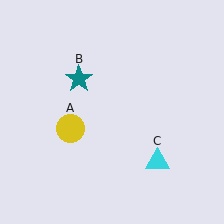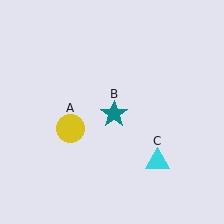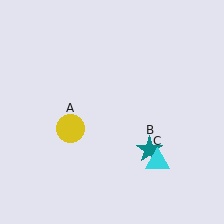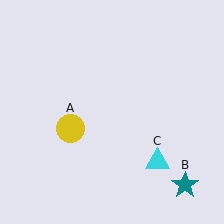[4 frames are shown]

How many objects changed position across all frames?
1 object changed position: teal star (object B).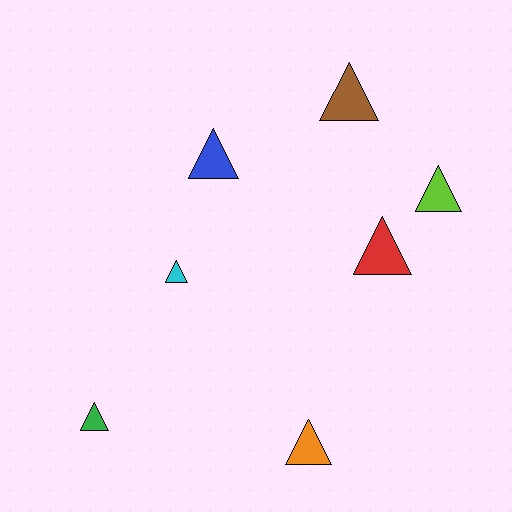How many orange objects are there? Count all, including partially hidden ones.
There is 1 orange object.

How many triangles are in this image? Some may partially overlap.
There are 7 triangles.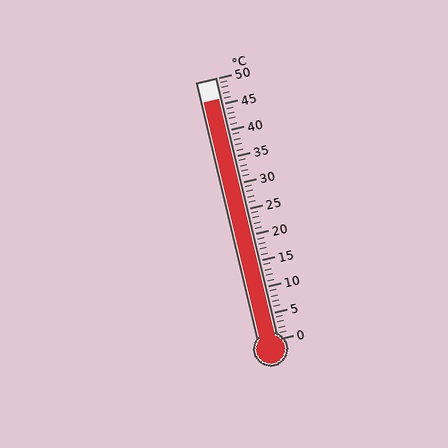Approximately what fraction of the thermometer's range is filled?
The thermometer is filled to approximately 90% of its range.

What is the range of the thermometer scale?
The thermometer scale ranges from 0°C to 50°C.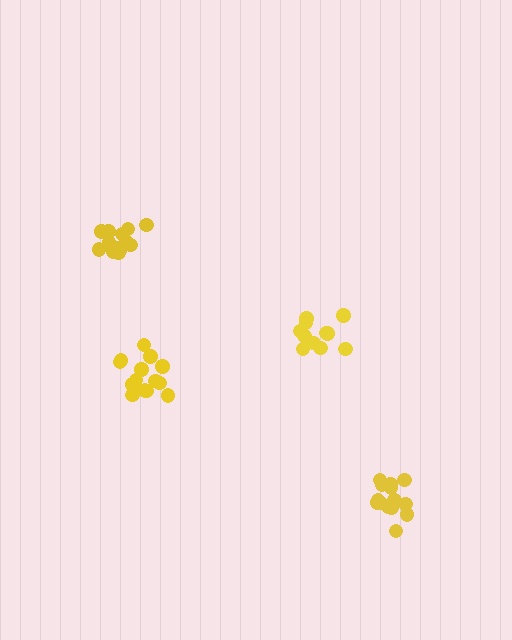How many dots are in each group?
Group 1: 13 dots, Group 2: 11 dots, Group 3: 14 dots, Group 4: 14 dots (52 total).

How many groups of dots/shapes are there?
There are 4 groups.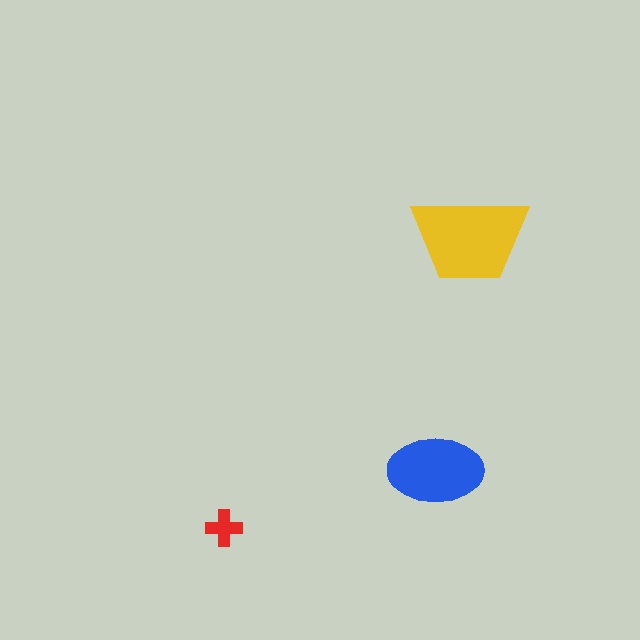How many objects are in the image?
There are 3 objects in the image.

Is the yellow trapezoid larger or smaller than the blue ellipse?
Larger.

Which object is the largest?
The yellow trapezoid.